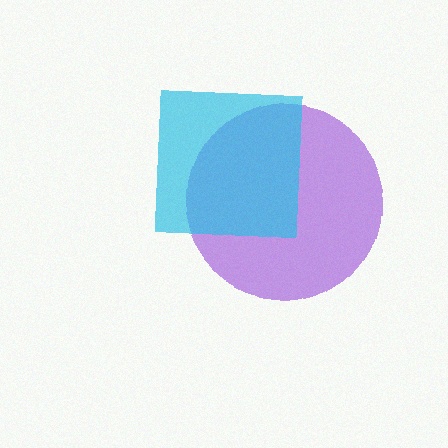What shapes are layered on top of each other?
The layered shapes are: a purple circle, a cyan square.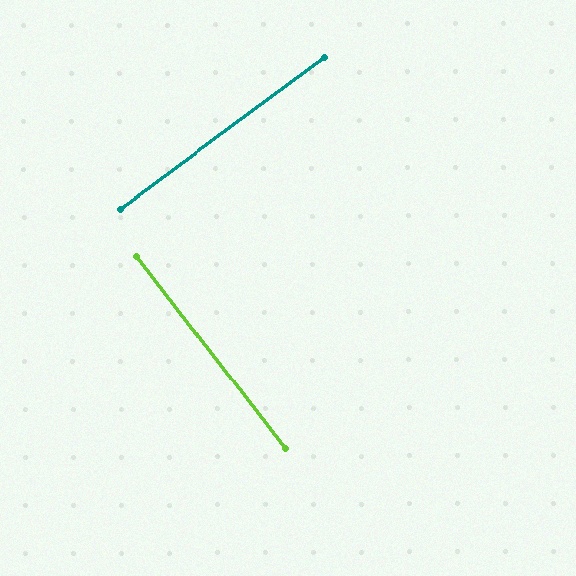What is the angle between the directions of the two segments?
Approximately 89 degrees.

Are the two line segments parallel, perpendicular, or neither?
Perpendicular — they meet at approximately 89°.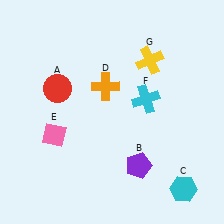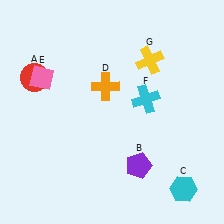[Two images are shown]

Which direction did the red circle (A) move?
The red circle (A) moved left.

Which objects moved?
The objects that moved are: the red circle (A), the pink diamond (E).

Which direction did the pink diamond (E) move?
The pink diamond (E) moved up.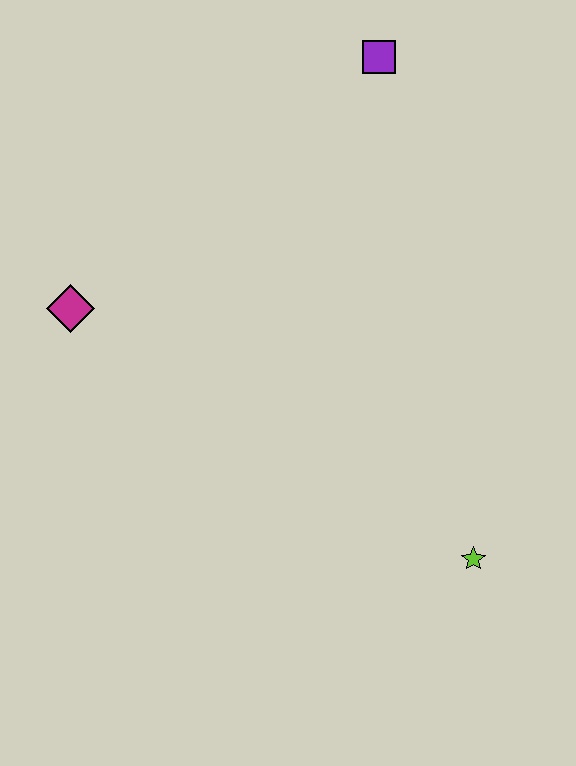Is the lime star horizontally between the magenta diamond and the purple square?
No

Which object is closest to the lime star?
The magenta diamond is closest to the lime star.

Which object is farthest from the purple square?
The lime star is farthest from the purple square.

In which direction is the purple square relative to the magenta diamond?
The purple square is to the right of the magenta diamond.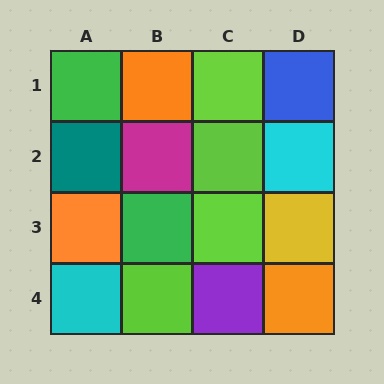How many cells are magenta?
1 cell is magenta.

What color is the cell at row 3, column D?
Yellow.